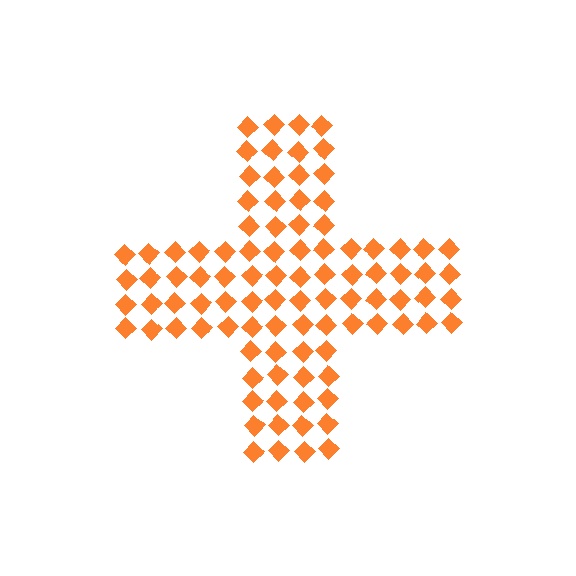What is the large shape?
The large shape is a cross.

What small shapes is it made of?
It is made of small diamonds.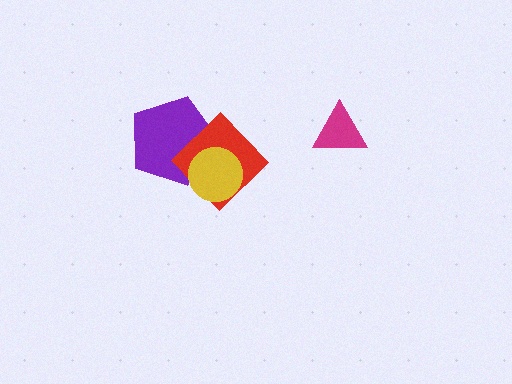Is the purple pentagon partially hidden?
Yes, it is partially covered by another shape.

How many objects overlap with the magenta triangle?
0 objects overlap with the magenta triangle.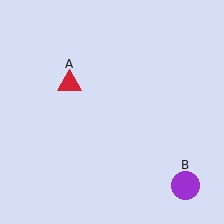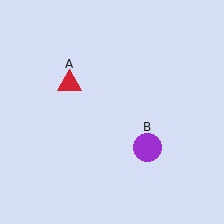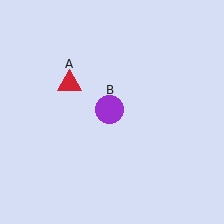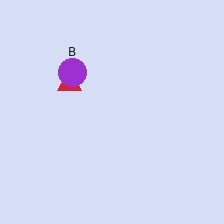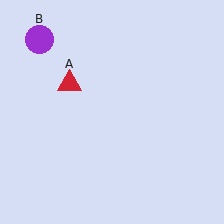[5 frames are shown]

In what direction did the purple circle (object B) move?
The purple circle (object B) moved up and to the left.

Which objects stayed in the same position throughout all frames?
Red triangle (object A) remained stationary.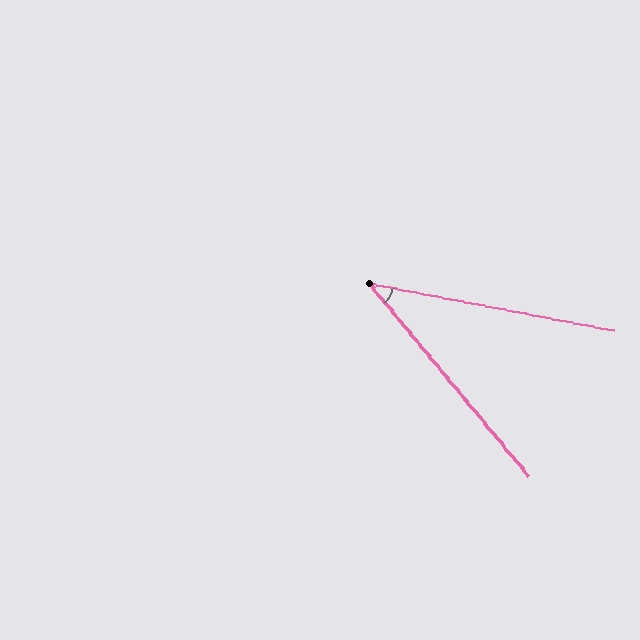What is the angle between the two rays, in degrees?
Approximately 39 degrees.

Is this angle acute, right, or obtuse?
It is acute.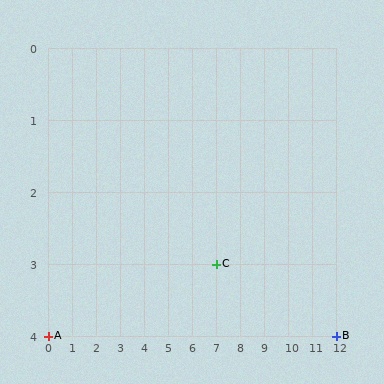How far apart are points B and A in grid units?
Points B and A are 12 columns apart.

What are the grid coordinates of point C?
Point C is at grid coordinates (7, 3).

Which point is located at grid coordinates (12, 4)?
Point B is at (12, 4).